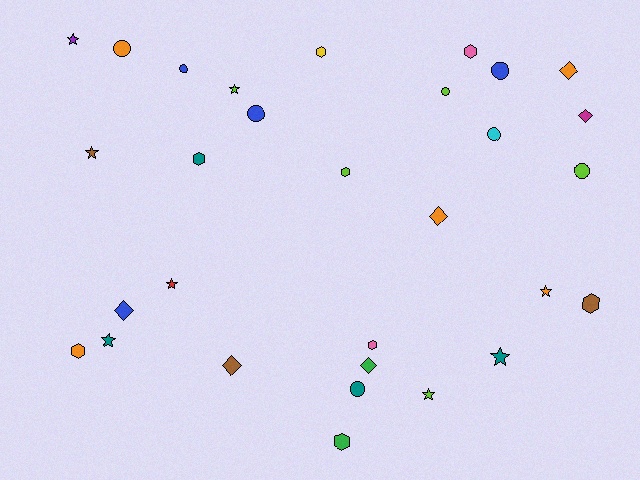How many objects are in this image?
There are 30 objects.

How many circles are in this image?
There are 8 circles.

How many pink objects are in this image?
There are 2 pink objects.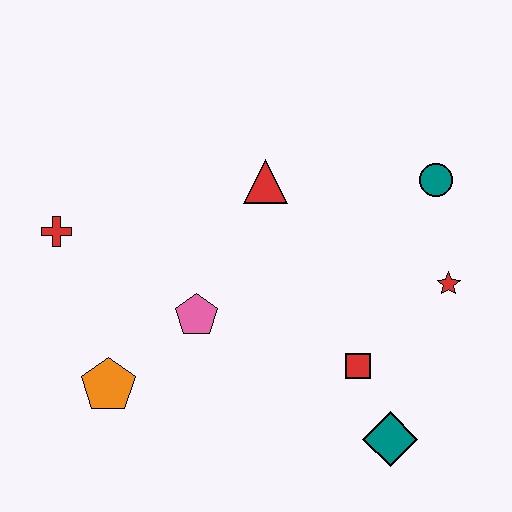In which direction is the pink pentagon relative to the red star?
The pink pentagon is to the left of the red star.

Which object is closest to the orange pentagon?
The pink pentagon is closest to the orange pentagon.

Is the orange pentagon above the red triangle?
No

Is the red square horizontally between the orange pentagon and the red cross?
No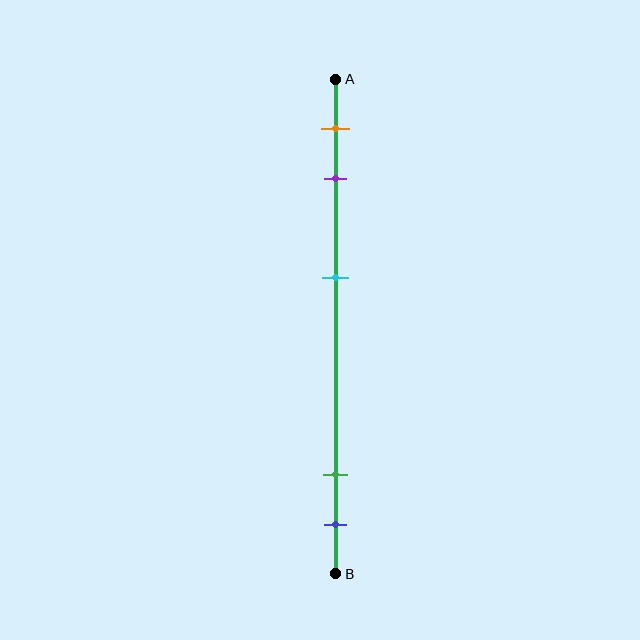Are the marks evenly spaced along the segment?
No, the marks are not evenly spaced.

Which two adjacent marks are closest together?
The green and blue marks are the closest adjacent pair.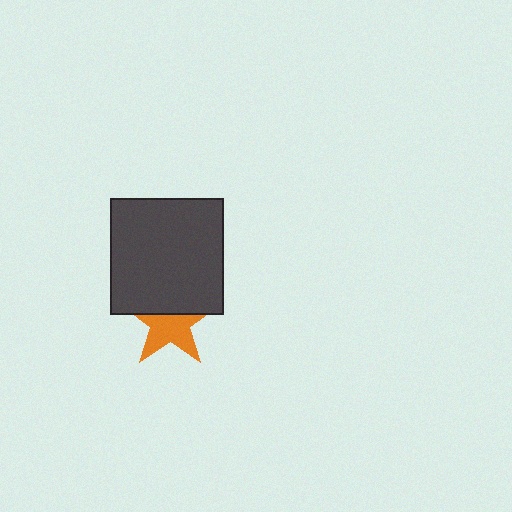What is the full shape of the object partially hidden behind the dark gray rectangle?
The partially hidden object is an orange star.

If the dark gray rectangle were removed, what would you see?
You would see the complete orange star.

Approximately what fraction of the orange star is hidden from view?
Roughly 42% of the orange star is hidden behind the dark gray rectangle.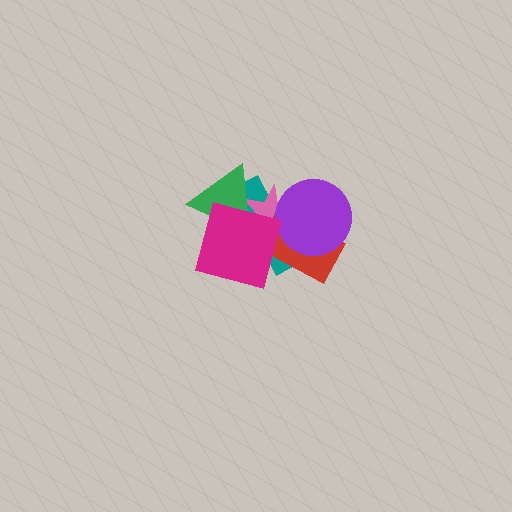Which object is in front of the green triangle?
The magenta square is in front of the green triangle.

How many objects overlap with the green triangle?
3 objects overlap with the green triangle.